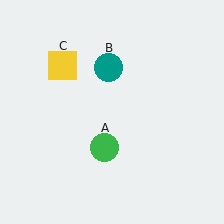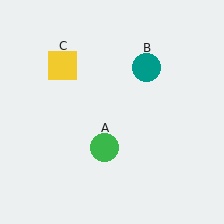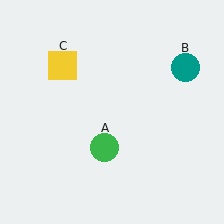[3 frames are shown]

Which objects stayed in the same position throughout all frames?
Green circle (object A) and yellow square (object C) remained stationary.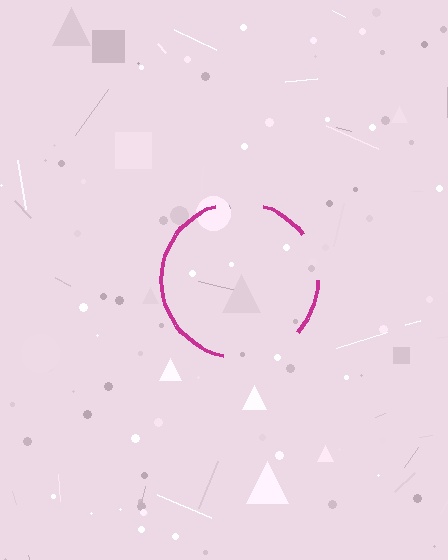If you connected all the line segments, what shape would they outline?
They would outline a circle.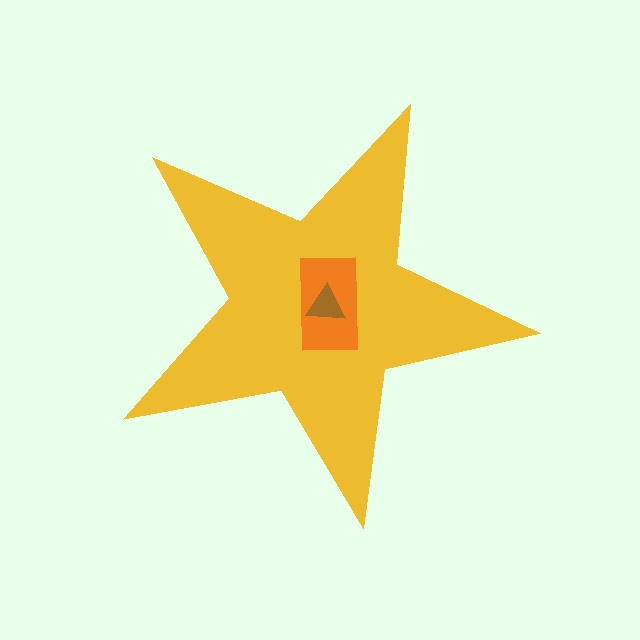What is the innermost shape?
The brown triangle.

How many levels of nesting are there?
3.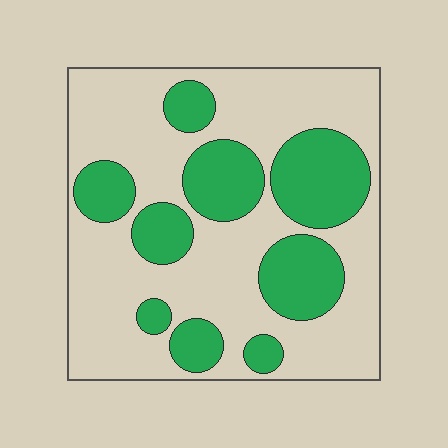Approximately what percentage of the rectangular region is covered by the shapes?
Approximately 35%.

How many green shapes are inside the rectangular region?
9.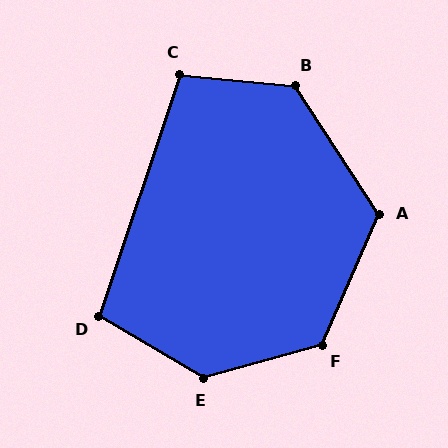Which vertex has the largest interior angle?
E, at approximately 134 degrees.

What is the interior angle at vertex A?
Approximately 123 degrees (obtuse).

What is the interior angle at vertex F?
Approximately 130 degrees (obtuse).